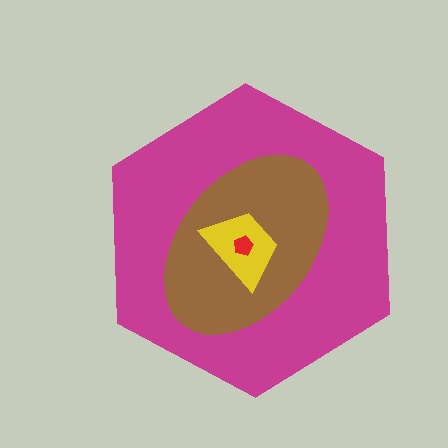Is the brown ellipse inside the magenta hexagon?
Yes.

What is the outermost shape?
The magenta hexagon.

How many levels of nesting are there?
4.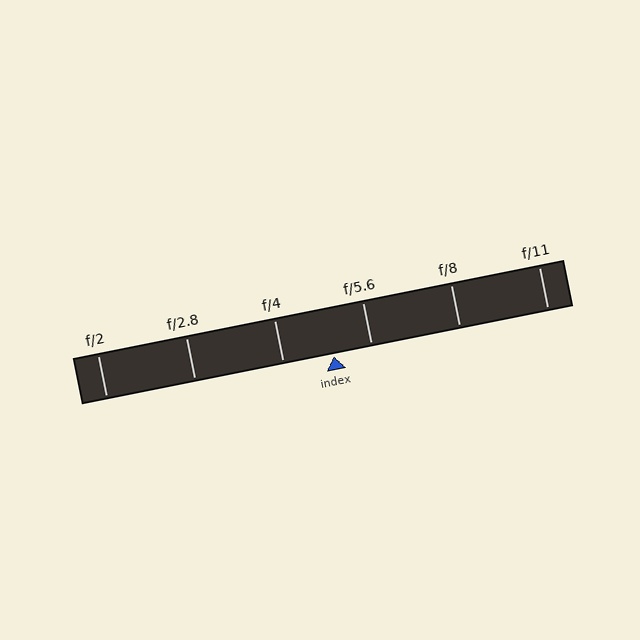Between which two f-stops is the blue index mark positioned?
The index mark is between f/4 and f/5.6.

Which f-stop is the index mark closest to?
The index mark is closest to f/5.6.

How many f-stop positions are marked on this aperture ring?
There are 6 f-stop positions marked.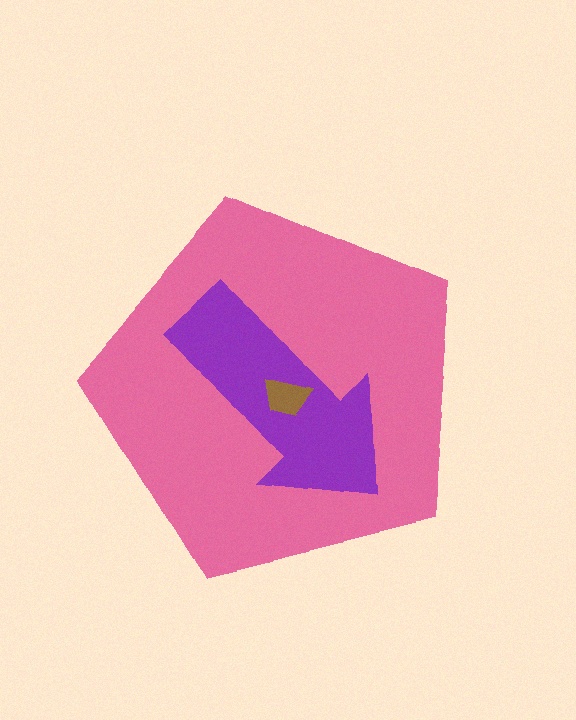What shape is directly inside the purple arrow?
The brown trapezoid.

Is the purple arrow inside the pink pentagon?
Yes.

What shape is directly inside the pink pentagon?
The purple arrow.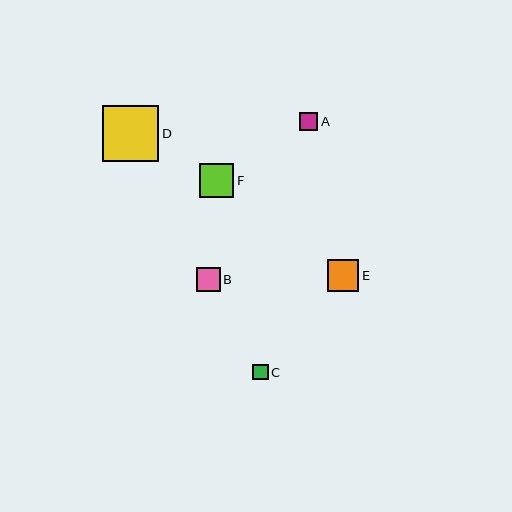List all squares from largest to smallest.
From largest to smallest: D, F, E, B, A, C.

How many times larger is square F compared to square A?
Square F is approximately 1.9 times the size of square A.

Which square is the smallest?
Square C is the smallest with a size of approximately 15 pixels.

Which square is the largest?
Square D is the largest with a size of approximately 56 pixels.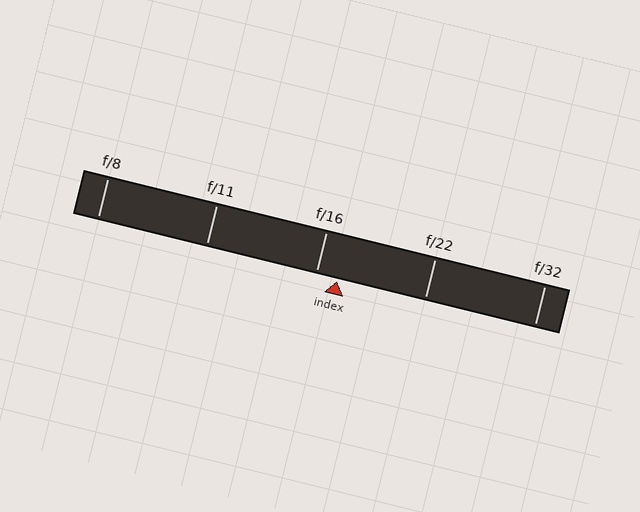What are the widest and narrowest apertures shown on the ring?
The widest aperture shown is f/8 and the narrowest is f/32.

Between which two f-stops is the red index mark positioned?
The index mark is between f/16 and f/22.